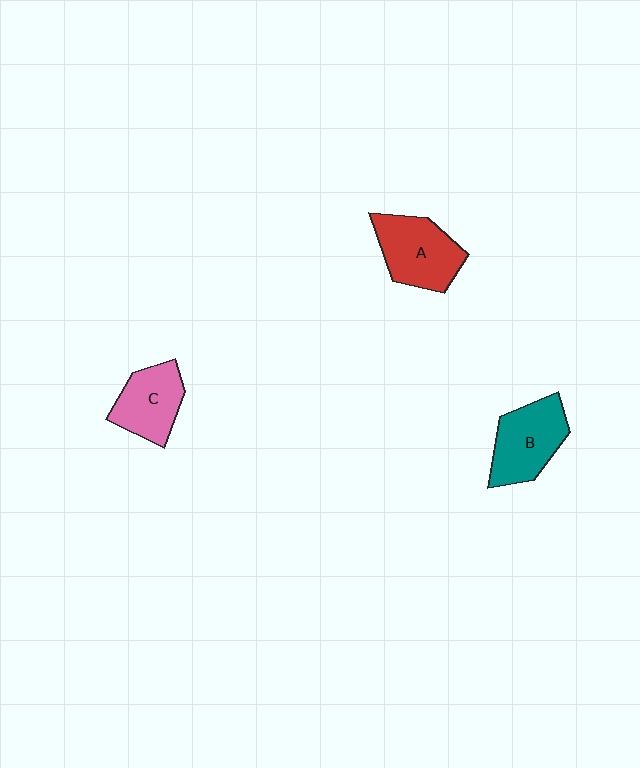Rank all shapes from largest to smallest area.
From largest to smallest: A (red), B (teal), C (pink).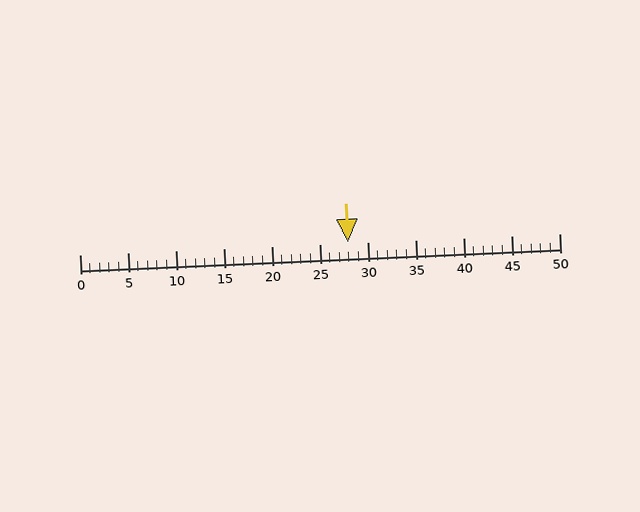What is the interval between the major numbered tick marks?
The major tick marks are spaced 5 units apart.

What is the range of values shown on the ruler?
The ruler shows values from 0 to 50.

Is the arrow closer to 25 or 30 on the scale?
The arrow is closer to 30.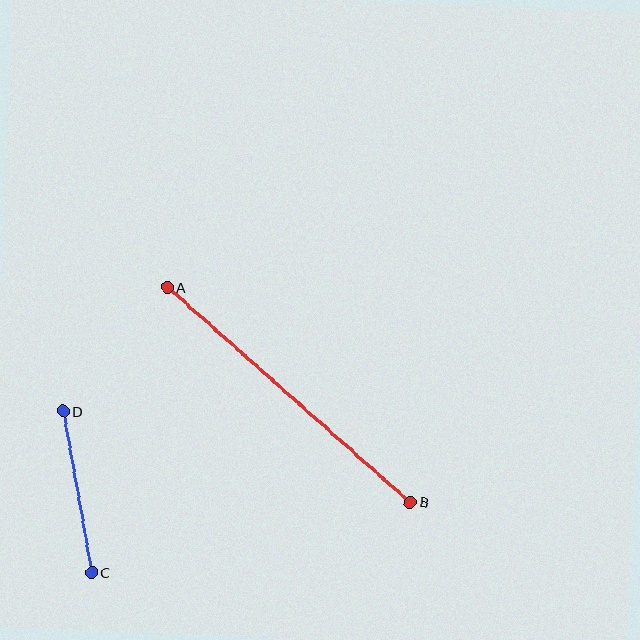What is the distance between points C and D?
The distance is approximately 164 pixels.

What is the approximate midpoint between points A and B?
The midpoint is at approximately (289, 395) pixels.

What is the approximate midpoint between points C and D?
The midpoint is at approximately (77, 492) pixels.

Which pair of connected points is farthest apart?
Points A and B are farthest apart.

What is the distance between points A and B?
The distance is approximately 324 pixels.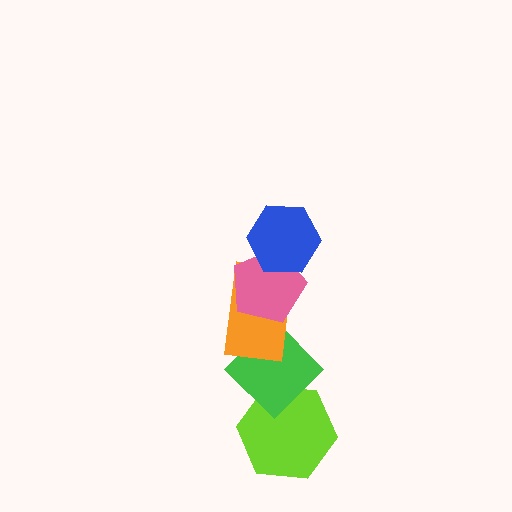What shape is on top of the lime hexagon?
The green diamond is on top of the lime hexagon.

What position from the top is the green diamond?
The green diamond is 4th from the top.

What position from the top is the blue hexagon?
The blue hexagon is 1st from the top.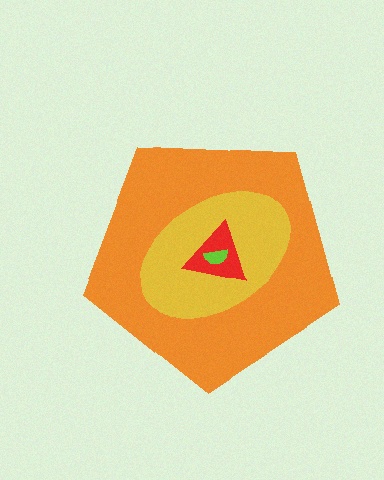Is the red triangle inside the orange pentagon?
Yes.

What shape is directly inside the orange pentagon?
The yellow ellipse.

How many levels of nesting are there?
4.